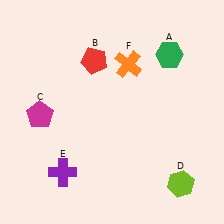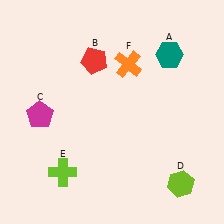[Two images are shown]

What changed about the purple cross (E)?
In Image 1, E is purple. In Image 2, it changed to lime.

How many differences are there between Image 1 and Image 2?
There are 2 differences between the two images.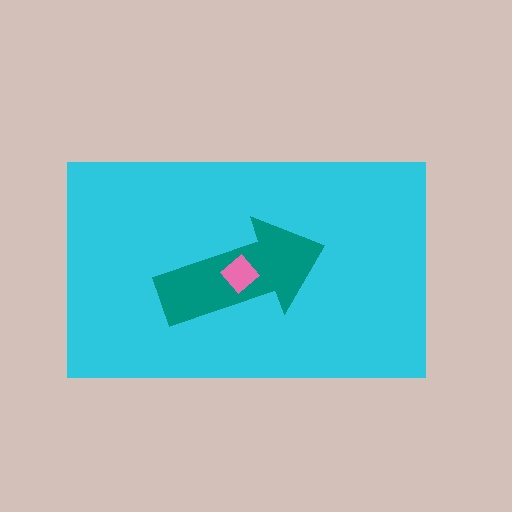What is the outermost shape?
The cyan rectangle.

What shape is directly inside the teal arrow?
The pink diamond.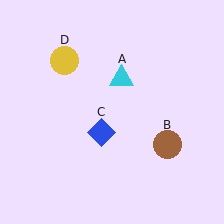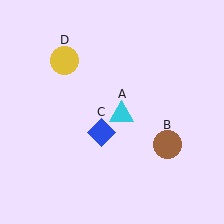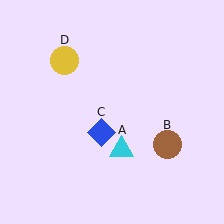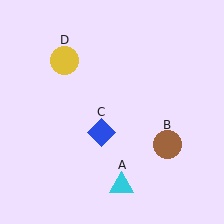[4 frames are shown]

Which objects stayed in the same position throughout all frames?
Brown circle (object B) and blue diamond (object C) and yellow circle (object D) remained stationary.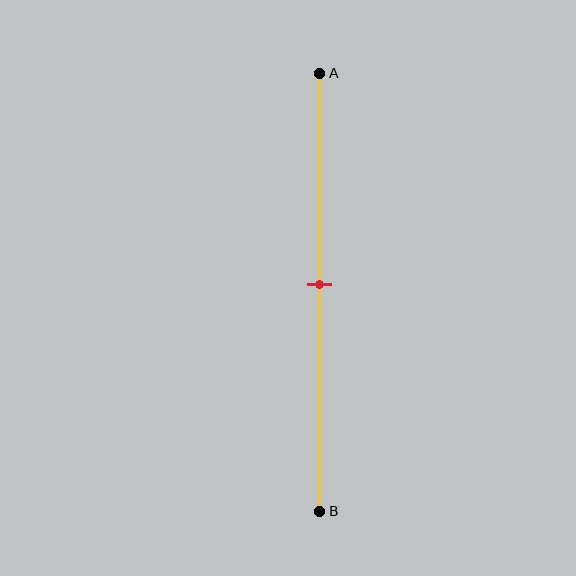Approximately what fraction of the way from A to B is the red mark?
The red mark is approximately 50% of the way from A to B.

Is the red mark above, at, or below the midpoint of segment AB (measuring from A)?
The red mark is approximately at the midpoint of segment AB.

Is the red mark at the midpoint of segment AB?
Yes, the mark is approximately at the midpoint.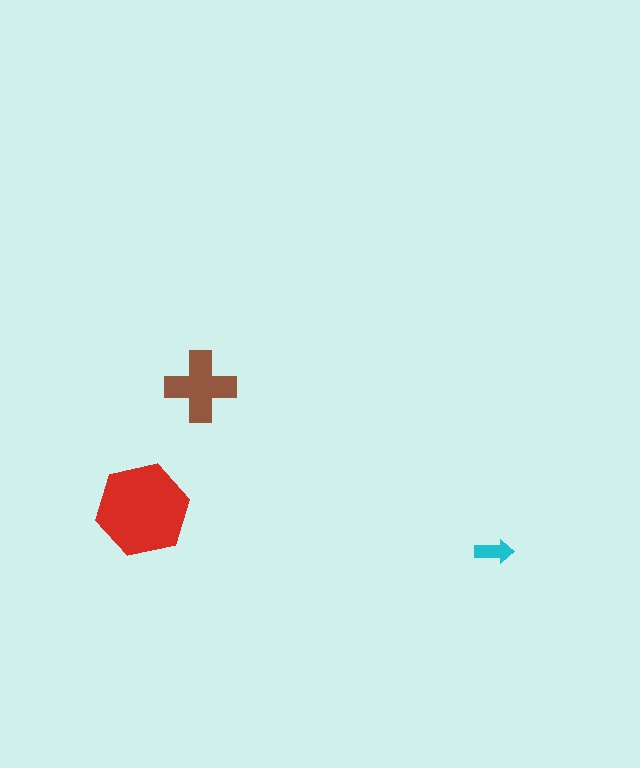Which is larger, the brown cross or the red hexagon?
The red hexagon.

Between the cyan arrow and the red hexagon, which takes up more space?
The red hexagon.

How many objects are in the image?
There are 3 objects in the image.